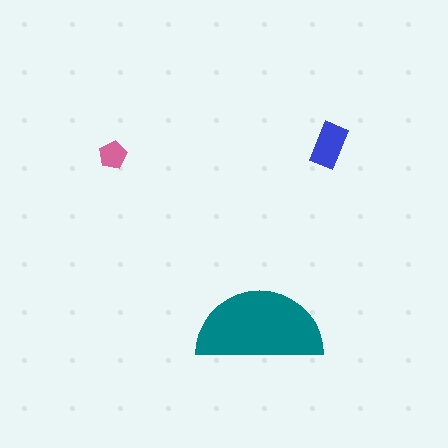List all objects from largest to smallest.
The teal semicircle, the blue rectangle, the pink pentagon.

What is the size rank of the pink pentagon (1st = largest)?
3rd.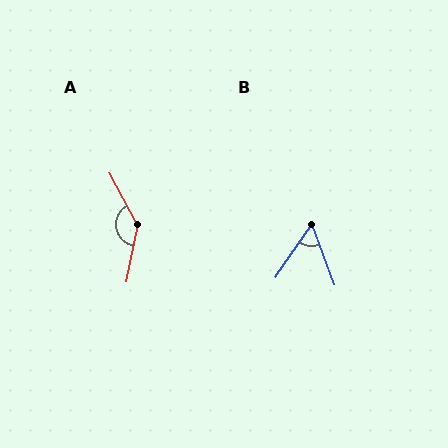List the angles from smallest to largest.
B (55°), A (141°).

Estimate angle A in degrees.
Approximately 141 degrees.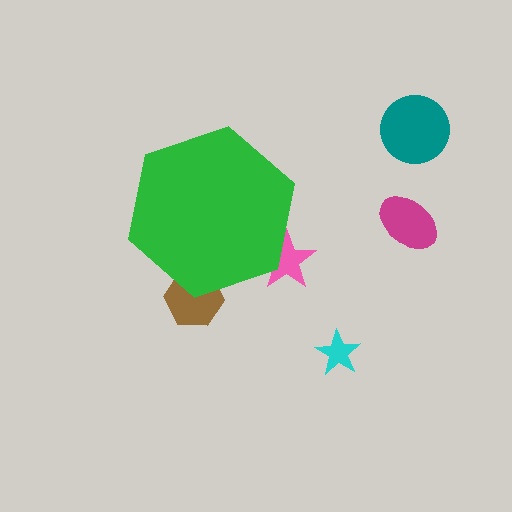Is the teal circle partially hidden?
No, the teal circle is fully visible.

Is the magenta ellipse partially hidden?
No, the magenta ellipse is fully visible.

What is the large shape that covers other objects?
A green hexagon.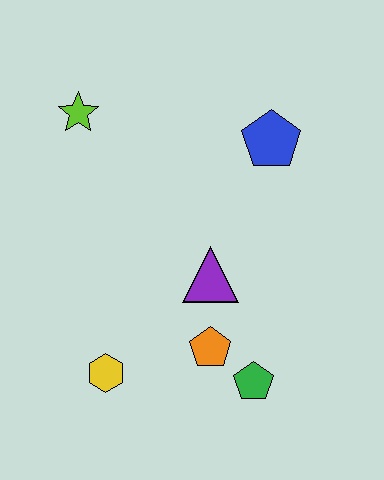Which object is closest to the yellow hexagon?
The orange pentagon is closest to the yellow hexagon.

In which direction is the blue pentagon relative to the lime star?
The blue pentagon is to the right of the lime star.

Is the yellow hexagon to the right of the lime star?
Yes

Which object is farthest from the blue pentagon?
The yellow hexagon is farthest from the blue pentagon.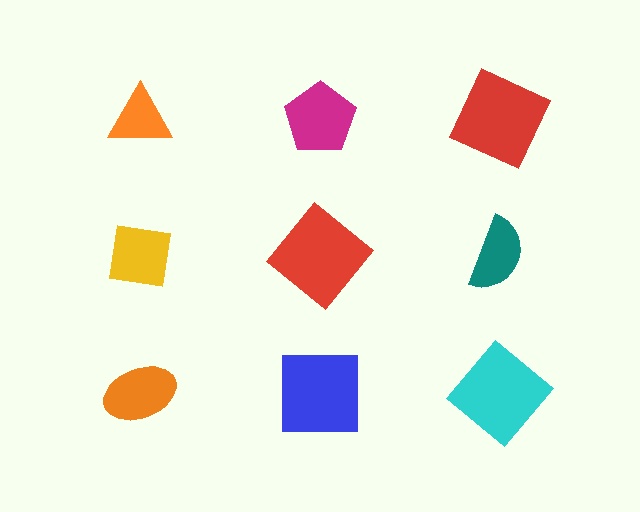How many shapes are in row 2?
3 shapes.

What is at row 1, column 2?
A magenta pentagon.